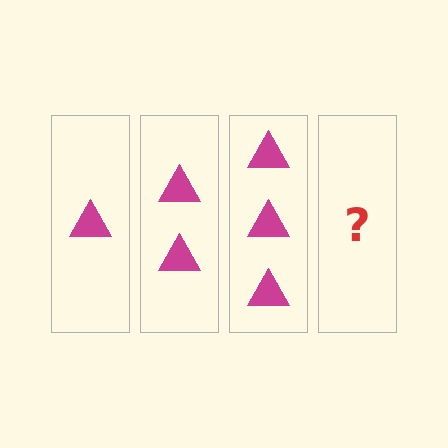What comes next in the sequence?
The next element should be 4 triangles.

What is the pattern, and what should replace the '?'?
The pattern is that each step adds one more triangle. The '?' should be 4 triangles.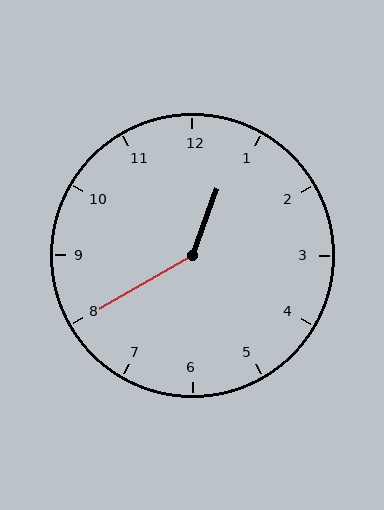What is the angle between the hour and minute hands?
Approximately 140 degrees.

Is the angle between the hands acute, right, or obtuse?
It is obtuse.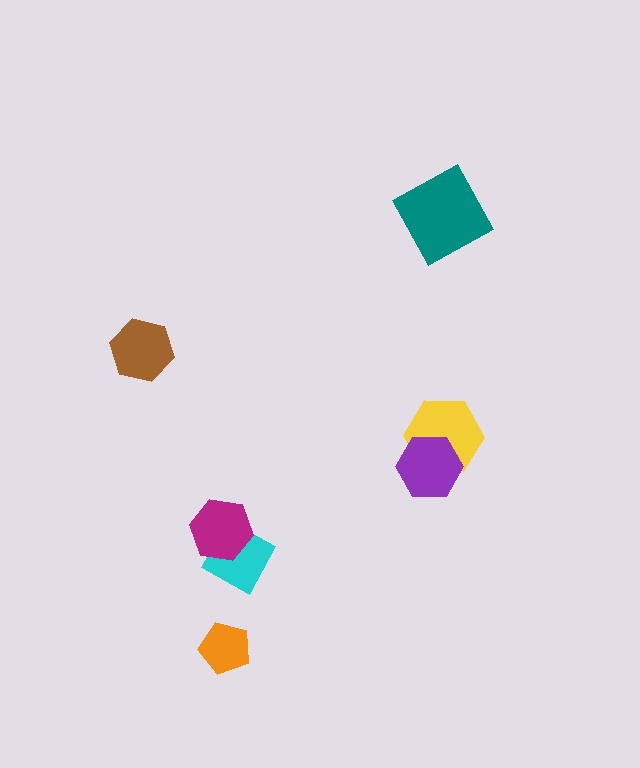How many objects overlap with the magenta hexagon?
1 object overlaps with the magenta hexagon.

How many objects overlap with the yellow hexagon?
1 object overlaps with the yellow hexagon.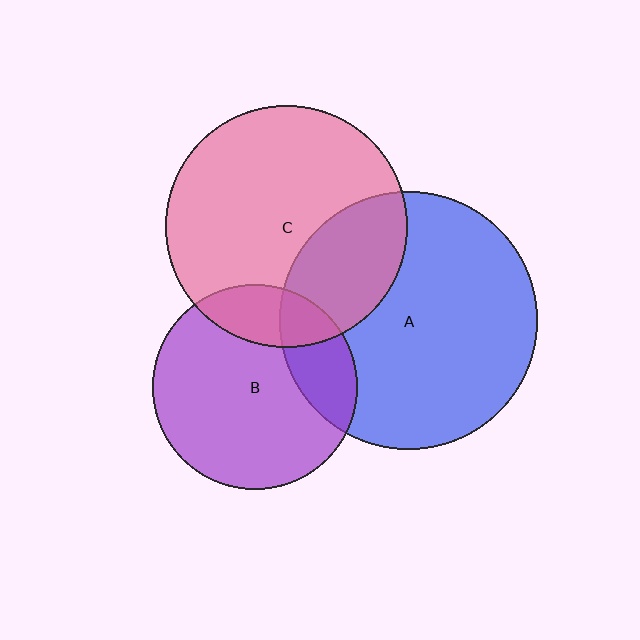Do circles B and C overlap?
Yes.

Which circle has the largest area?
Circle A (blue).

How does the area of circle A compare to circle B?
Approximately 1.6 times.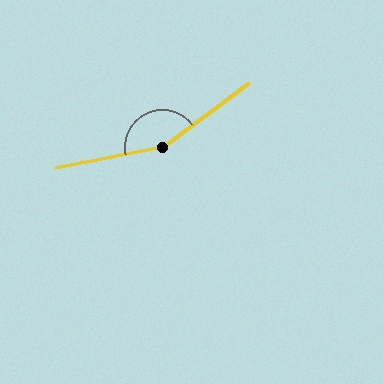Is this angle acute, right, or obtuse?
It is obtuse.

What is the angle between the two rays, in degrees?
Approximately 154 degrees.